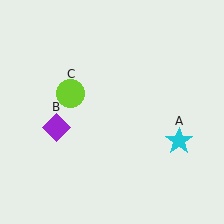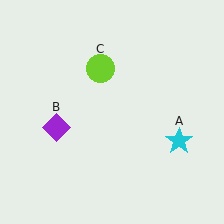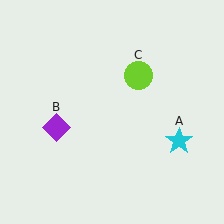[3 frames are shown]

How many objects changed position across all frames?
1 object changed position: lime circle (object C).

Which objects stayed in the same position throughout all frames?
Cyan star (object A) and purple diamond (object B) remained stationary.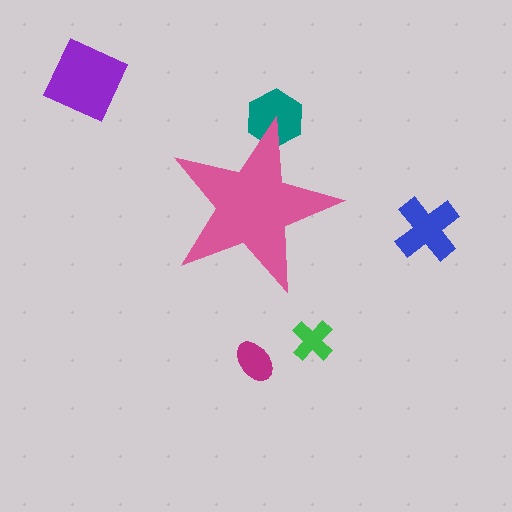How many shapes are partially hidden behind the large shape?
1 shape is partially hidden.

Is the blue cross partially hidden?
No, the blue cross is fully visible.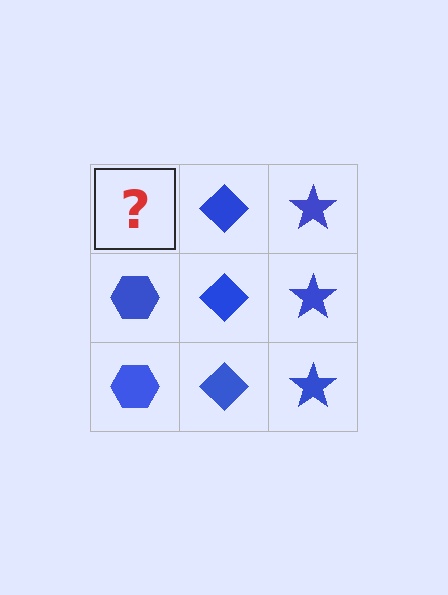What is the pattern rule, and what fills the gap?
The rule is that each column has a consistent shape. The gap should be filled with a blue hexagon.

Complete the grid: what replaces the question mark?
The question mark should be replaced with a blue hexagon.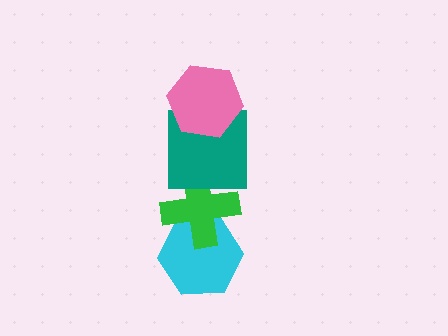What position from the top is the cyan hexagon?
The cyan hexagon is 4th from the top.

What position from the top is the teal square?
The teal square is 2nd from the top.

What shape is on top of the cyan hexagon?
The green cross is on top of the cyan hexagon.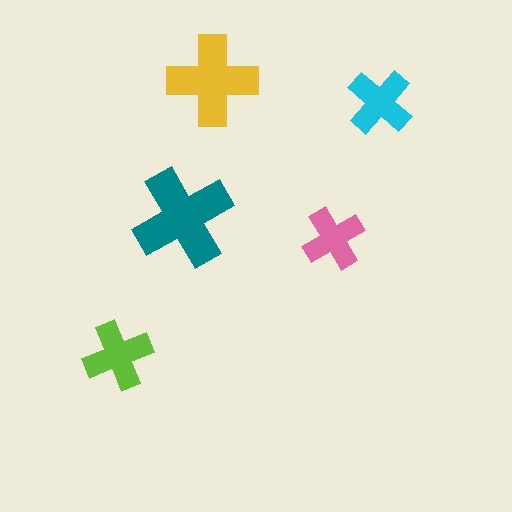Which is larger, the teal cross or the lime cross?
The teal one.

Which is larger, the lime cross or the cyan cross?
The lime one.